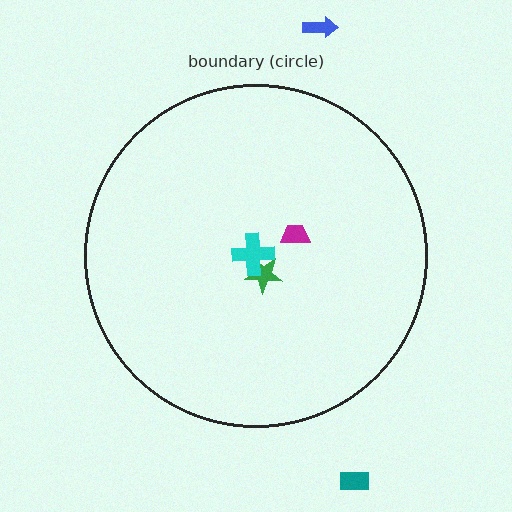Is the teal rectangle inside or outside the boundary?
Outside.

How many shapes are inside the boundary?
3 inside, 2 outside.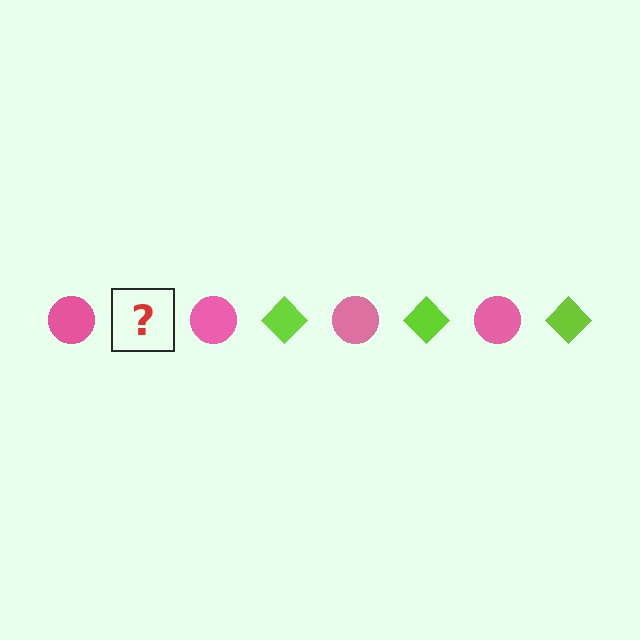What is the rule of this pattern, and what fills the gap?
The rule is that the pattern alternates between pink circle and lime diamond. The gap should be filled with a lime diamond.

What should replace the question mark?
The question mark should be replaced with a lime diamond.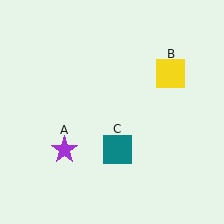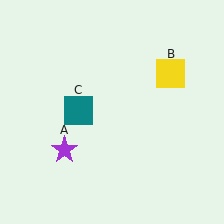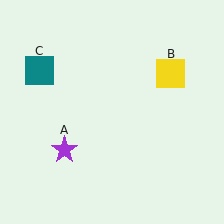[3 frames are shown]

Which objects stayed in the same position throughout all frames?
Purple star (object A) and yellow square (object B) remained stationary.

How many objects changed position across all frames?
1 object changed position: teal square (object C).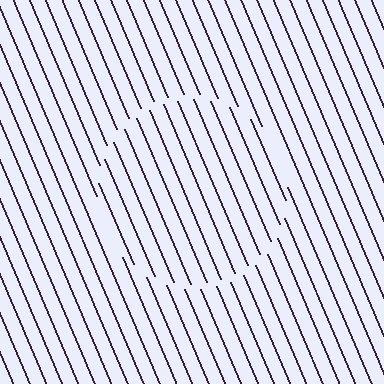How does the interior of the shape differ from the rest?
The interior of the shape contains the same grating, shifted by half a period — the contour is defined by the phase discontinuity where line-ends from the inner and outer gratings abut.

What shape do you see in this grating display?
An illusory circle. The interior of the shape contains the same grating, shifted by half a period — the contour is defined by the phase discontinuity where line-ends from the inner and outer gratings abut.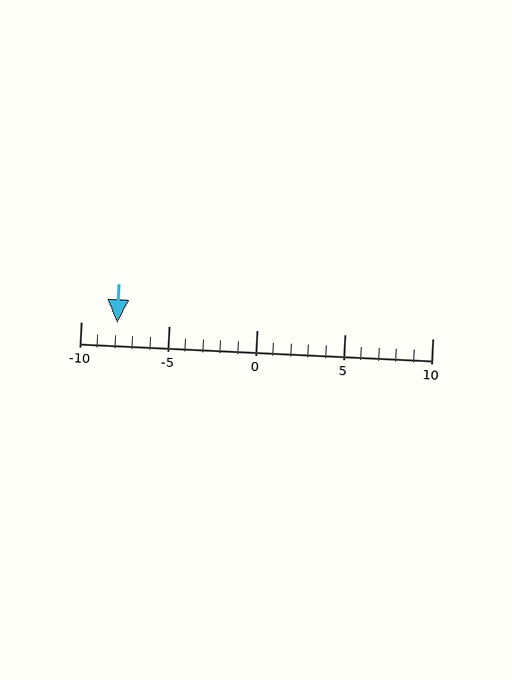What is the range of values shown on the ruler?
The ruler shows values from -10 to 10.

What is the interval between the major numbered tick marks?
The major tick marks are spaced 5 units apart.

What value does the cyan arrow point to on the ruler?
The cyan arrow points to approximately -8.